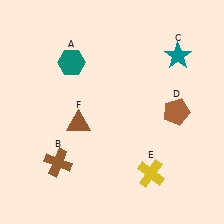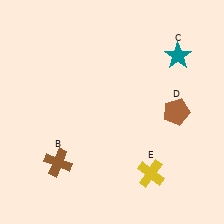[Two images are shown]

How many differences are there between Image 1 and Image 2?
There are 2 differences between the two images.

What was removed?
The brown triangle (F), the teal hexagon (A) were removed in Image 2.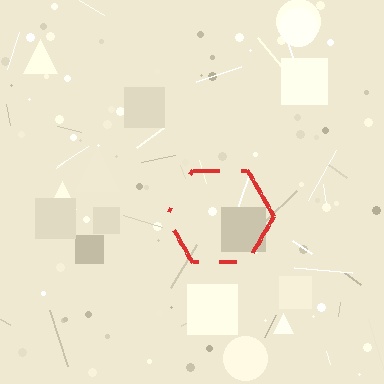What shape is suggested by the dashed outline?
The dashed outline suggests a hexagon.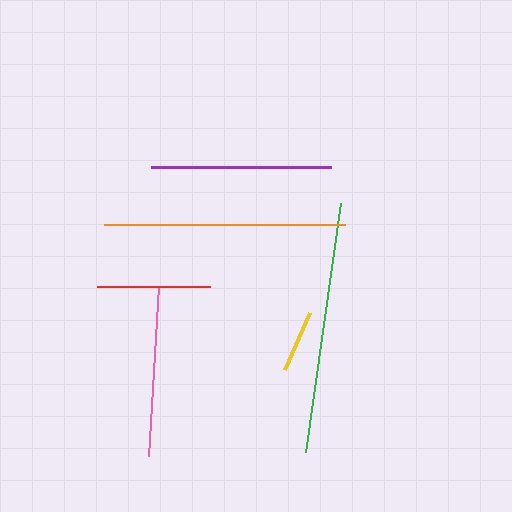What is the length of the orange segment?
The orange segment is approximately 241 pixels long.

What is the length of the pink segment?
The pink segment is approximately 170 pixels long.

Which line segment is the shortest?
The yellow line is the shortest at approximately 62 pixels.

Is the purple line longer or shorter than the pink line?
The purple line is longer than the pink line.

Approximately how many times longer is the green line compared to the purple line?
The green line is approximately 1.4 times the length of the purple line.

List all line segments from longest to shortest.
From longest to shortest: green, orange, purple, pink, red, yellow.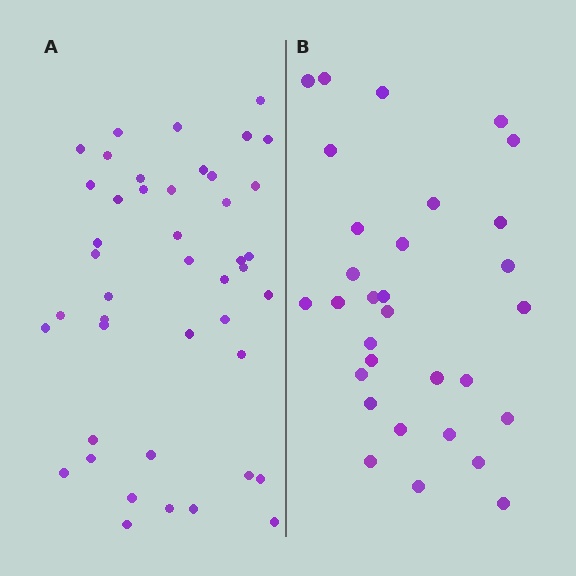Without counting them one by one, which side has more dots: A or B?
Region A (the left region) has more dots.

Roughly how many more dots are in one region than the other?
Region A has approximately 15 more dots than region B.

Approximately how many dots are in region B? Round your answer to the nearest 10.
About 30 dots. (The exact count is 31, which rounds to 30.)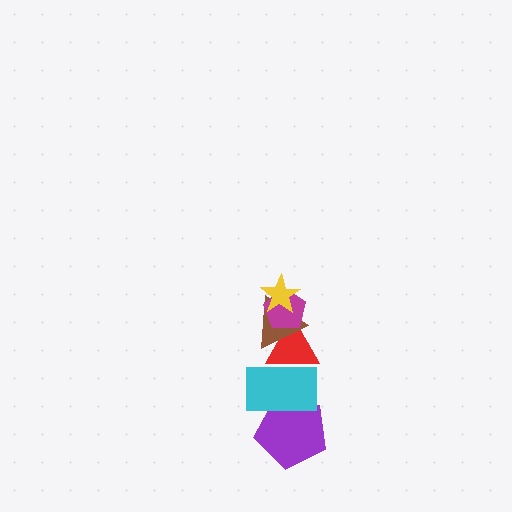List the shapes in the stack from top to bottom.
From top to bottom: the yellow star, the magenta pentagon, the brown triangle, the red triangle, the cyan rectangle, the purple pentagon.